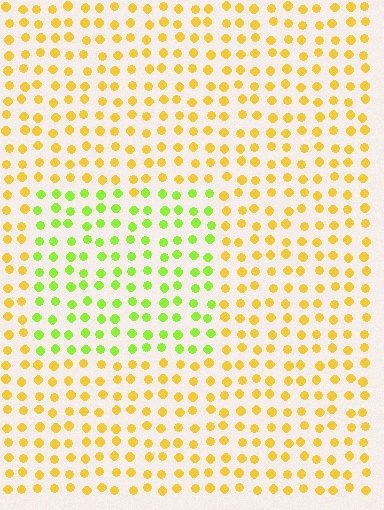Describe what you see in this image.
The image is filled with small yellow elements in a uniform arrangement. A rectangle-shaped region is visible where the elements are tinted to a slightly different hue, forming a subtle color boundary.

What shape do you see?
I see a rectangle.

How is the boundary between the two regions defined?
The boundary is defined purely by a slight shift in hue (about 46 degrees). Spacing, size, and orientation are identical on both sides.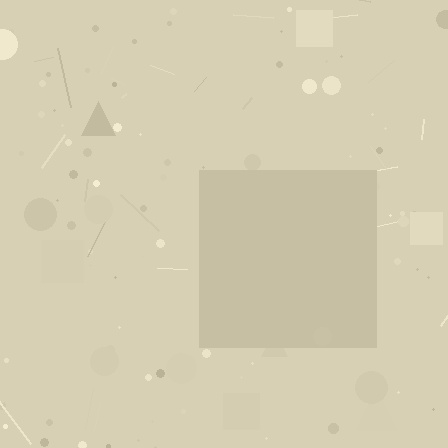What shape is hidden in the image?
A square is hidden in the image.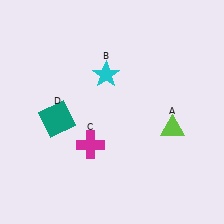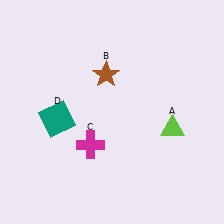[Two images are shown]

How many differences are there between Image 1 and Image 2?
There is 1 difference between the two images.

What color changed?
The star (B) changed from cyan in Image 1 to brown in Image 2.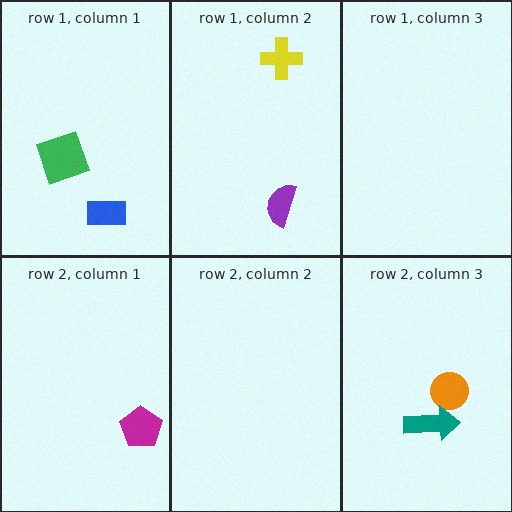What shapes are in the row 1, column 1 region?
The blue rectangle, the green diamond.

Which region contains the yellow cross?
The row 1, column 2 region.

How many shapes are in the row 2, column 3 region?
2.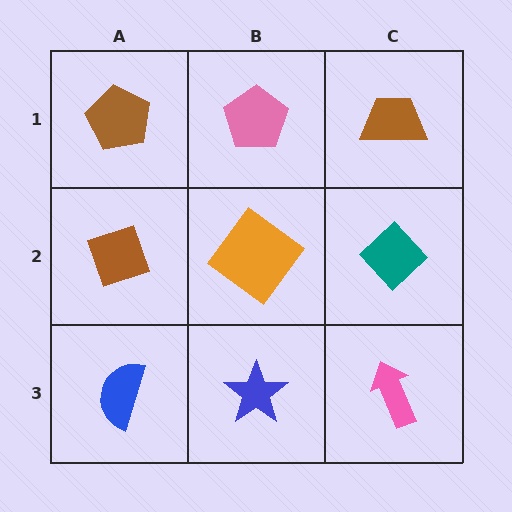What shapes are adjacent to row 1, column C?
A teal diamond (row 2, column C), a pink pentagon (row 1, column B).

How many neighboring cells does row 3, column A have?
2.